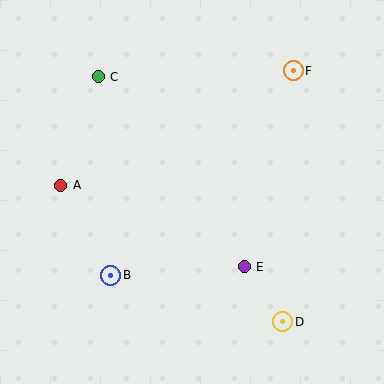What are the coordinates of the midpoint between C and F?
The midpoint between C and F is at (196, 74).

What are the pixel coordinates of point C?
Point C is at (98, 77).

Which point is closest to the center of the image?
Point E at (244, 267) is closest to the center.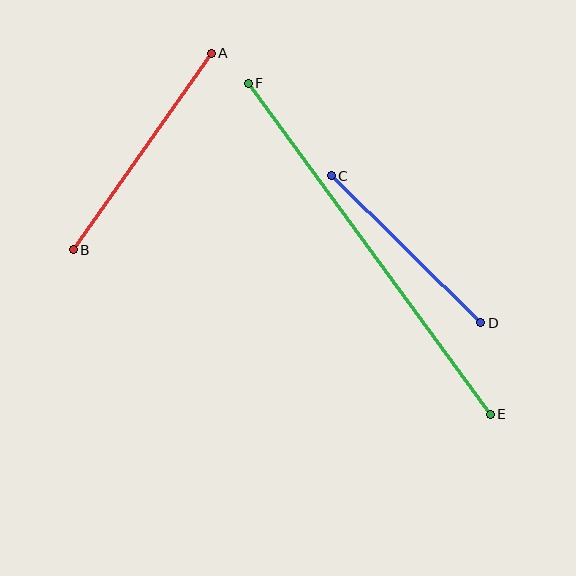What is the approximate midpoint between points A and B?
The midpoint is at approximately (142, 151) pixels.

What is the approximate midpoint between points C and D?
The midpoint is at approximately (406, 249) pixels.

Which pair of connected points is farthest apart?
Points E and F are farthest apart.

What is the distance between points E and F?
The distance is approximately 410 pixels.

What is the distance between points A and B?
The distance is approximately 240 pixels.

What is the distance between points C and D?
The distance is approximately 210 pixels.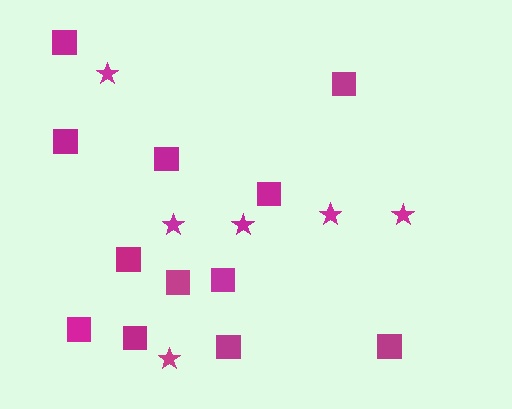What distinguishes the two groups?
There are 2 groups: one group of stars (6) and one group of squares (12).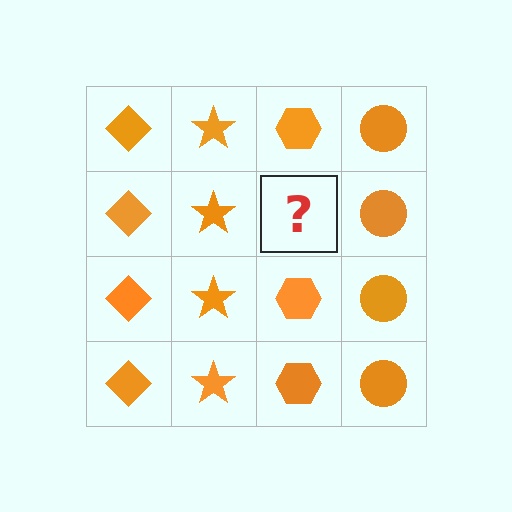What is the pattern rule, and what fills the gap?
The rule is that each column has a consistent shape. The gap should be filled with an orange hexagon.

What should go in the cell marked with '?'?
The missing cell should contain an orange hexagon.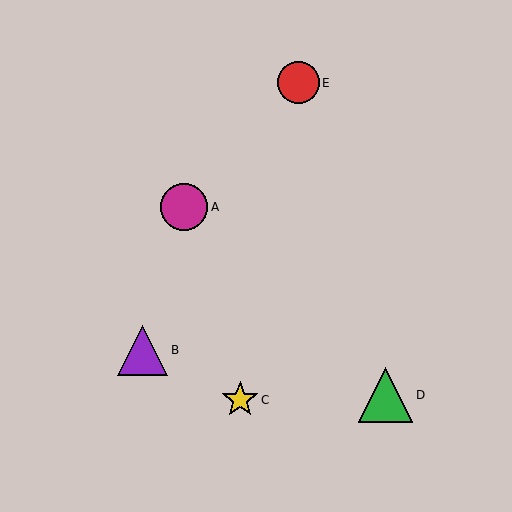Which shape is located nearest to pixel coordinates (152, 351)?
The purple triangle (labeled B) at (143, 350) is nearest to that location.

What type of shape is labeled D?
Shape D is a green triangle.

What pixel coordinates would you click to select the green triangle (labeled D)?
Click at (385, 395) to select the green triangle D.